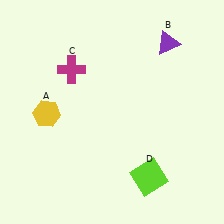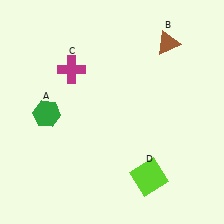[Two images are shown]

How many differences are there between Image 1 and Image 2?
There are 2 differences between the two images.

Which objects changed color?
A changed from yellow to green. B changed from purple to brown.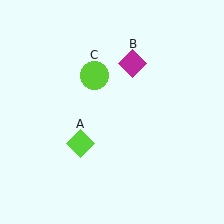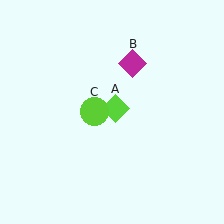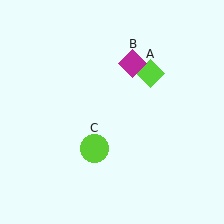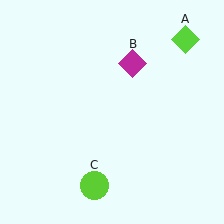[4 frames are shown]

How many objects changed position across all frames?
2 objects changed position: lime diamond (object A), lime circle (object C).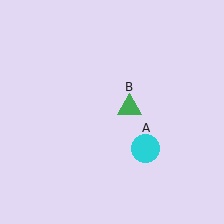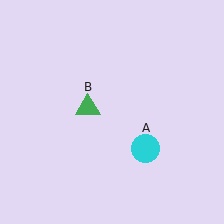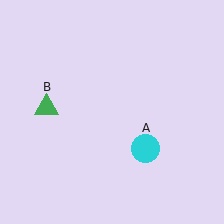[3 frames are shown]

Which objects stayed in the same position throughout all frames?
Cyan circle (object A) remained stationary.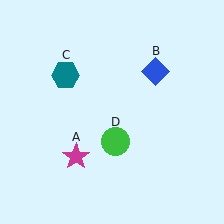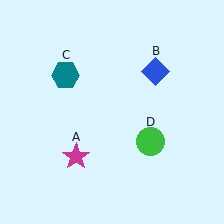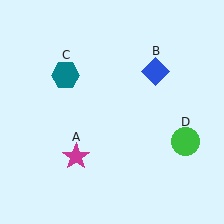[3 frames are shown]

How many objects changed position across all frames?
1 object changed position: green circle (object D).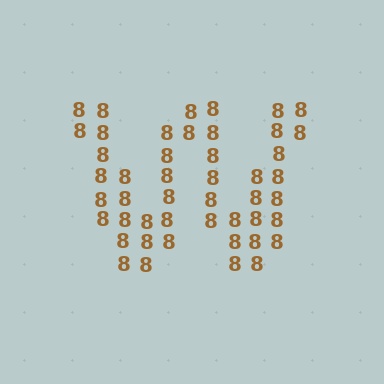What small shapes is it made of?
It is made of small digit 8's.